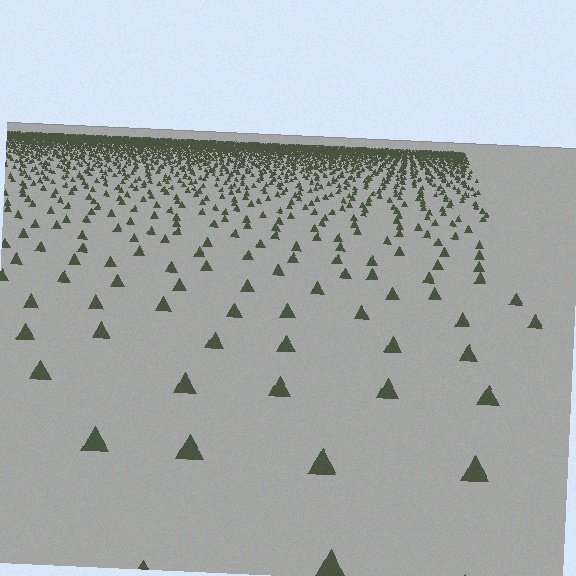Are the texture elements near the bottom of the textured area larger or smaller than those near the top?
Larger. Near the bottom, elements are closer to the viewer and appear at a bigger on-screen size.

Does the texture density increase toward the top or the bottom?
Density increases toward the top.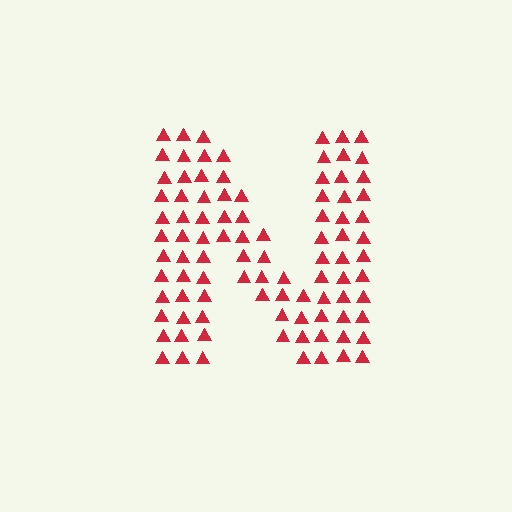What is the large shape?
The large shape is the letter N.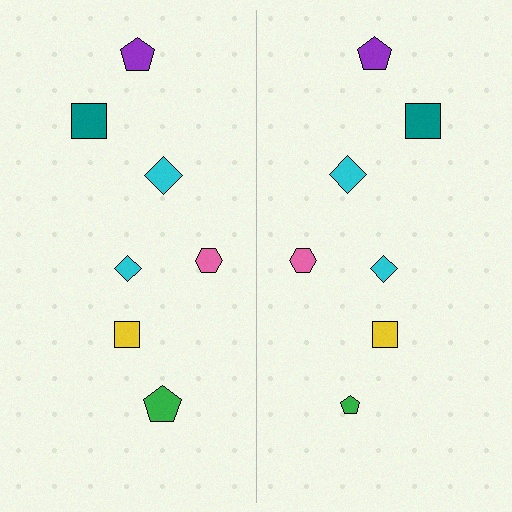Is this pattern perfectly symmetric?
No, the pattern is not perfectly symmetric. The green pentagon on the right side has a different size than its mirror counterpart.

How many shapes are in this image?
There are 14 shapes in this image.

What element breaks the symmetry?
The green pentagon on the right side has a different size than its mirror counterpart.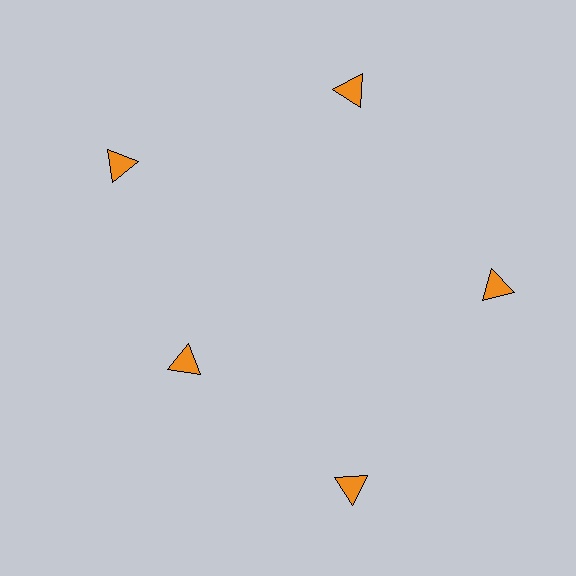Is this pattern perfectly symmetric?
No. The 5 orange triangles are arranged in a ring, but one element near the 8 o'clock position is pulled inward toward the center, breaking the 5-fold rotational symmetry.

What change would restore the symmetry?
The symmetry would be restored by moving it outward, back onto the ring so that all 5 triangles sit at equal angles and equal distance from the center.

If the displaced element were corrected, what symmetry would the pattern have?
It would have 5-fold rotational symmetry — the pattern would map onto itself every 72 degrees.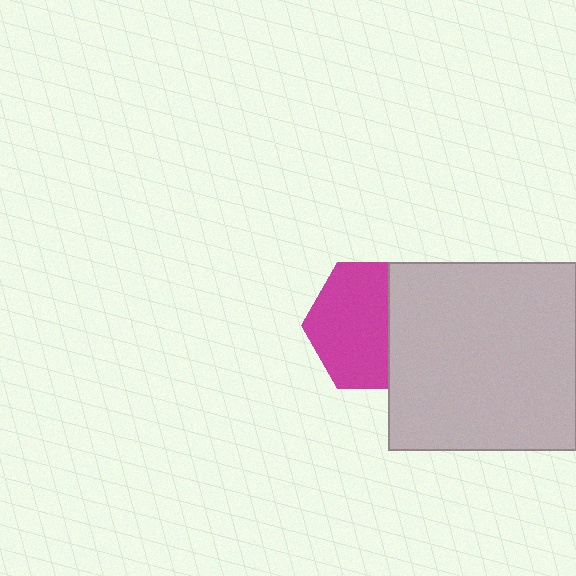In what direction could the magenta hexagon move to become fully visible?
The magenta hexagon could move left. That would shift it out from behind the light gray square entirely.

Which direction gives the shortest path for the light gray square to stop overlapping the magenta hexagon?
Moving right gives the shortest separation.